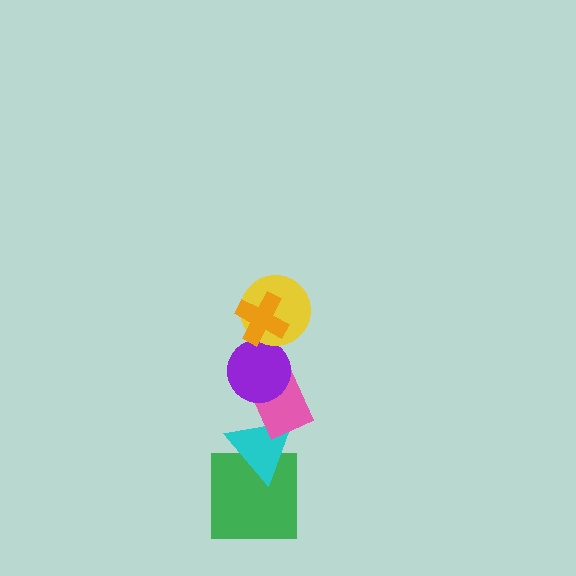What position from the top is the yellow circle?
The yellow circle is 2nd from the top.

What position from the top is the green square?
The green square is 6th from the top.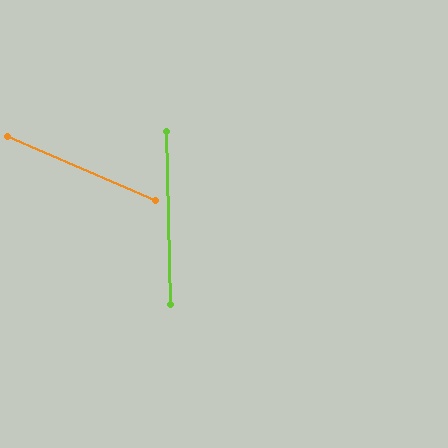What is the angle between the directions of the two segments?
Approximately 65 degrees.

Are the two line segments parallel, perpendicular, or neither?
Neither parallel nor perpendicular — they differ by about 65°.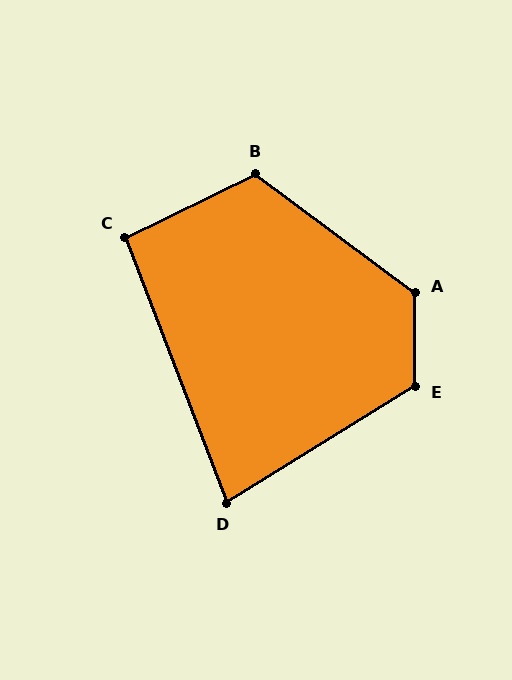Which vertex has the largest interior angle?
A, at approximately 127 degrees.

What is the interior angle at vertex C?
Approximately 95 degrees (obtuse).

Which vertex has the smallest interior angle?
D, at approximately 79 degrees.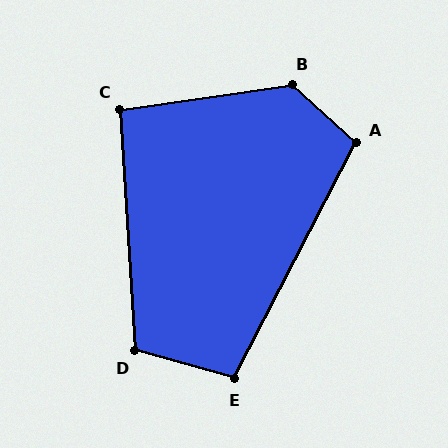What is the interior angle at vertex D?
Approximately 109 degrees (obtuse).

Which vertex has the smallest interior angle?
C, at approximately 95 degrees.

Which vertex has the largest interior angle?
B, at approximately 130 degrees.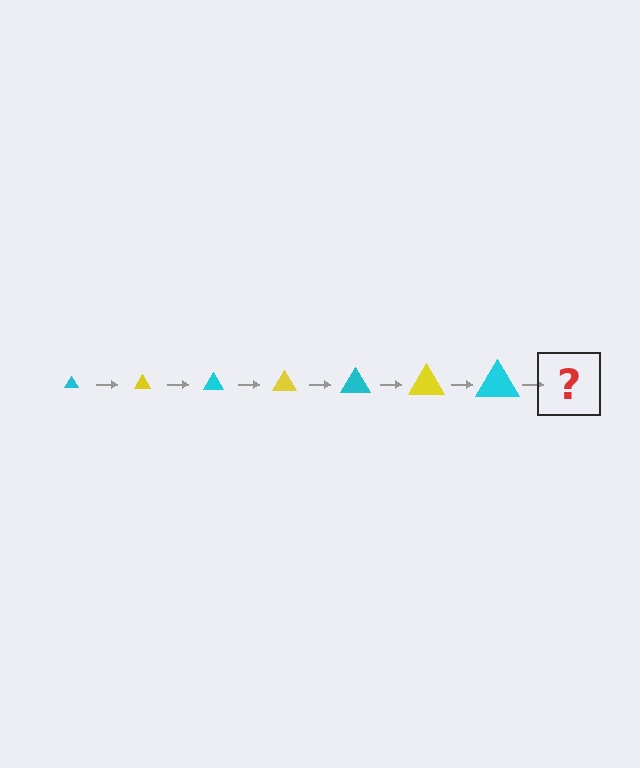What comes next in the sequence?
The next element should be a yellow triangle, larger than the previous one.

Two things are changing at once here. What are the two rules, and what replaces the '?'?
The two rules are that the triangle grows larger each step and the color cycles through cyan and yellow. The '?' should be a yellow triangle, larger than the previous one.